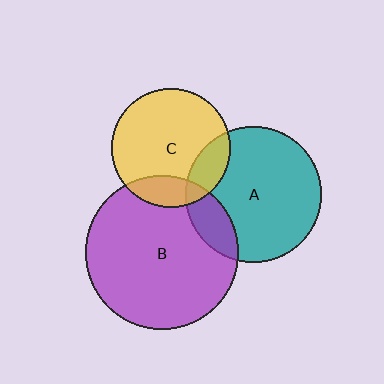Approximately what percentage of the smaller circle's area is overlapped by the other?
Approximately 15%.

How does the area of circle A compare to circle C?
Approximately 1.3 times.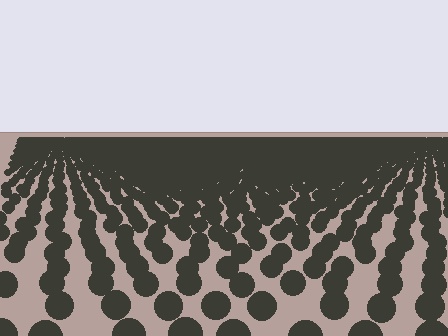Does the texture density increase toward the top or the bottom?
Density increases toward the top.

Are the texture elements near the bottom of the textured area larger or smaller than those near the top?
Larger. Near the bottom, elements are closer to the viewer and appear at a bigger on-screen size.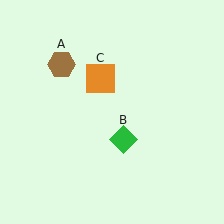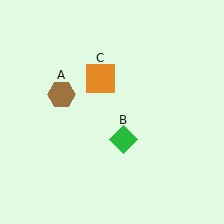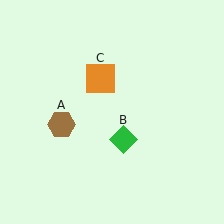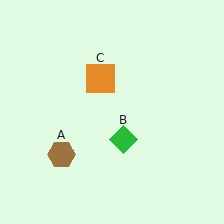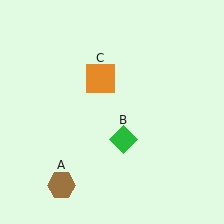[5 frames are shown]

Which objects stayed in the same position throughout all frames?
Green diamond (object B) and orange square (object C) remained stationary.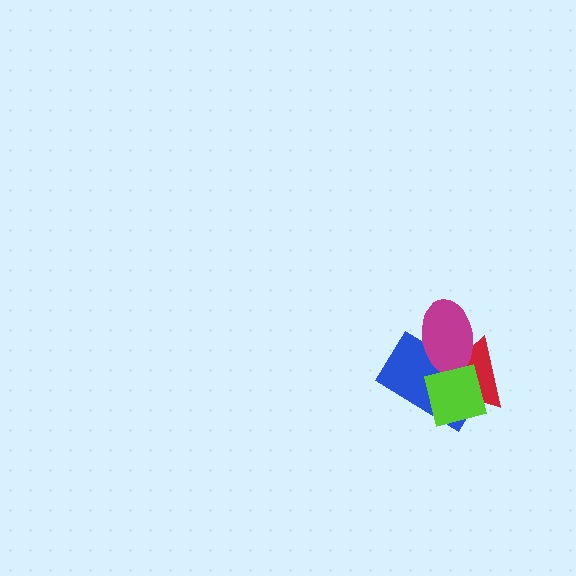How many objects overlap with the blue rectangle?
3 objects overlap with the blue rectangle.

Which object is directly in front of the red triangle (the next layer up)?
The magenta ellipse is directly in front of the red triangle.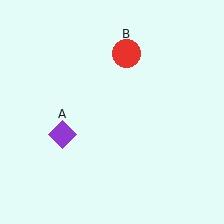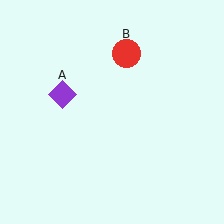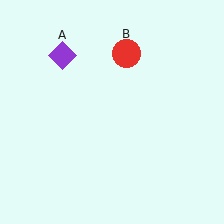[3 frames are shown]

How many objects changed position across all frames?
1 object changed position: purple diamond (object A).